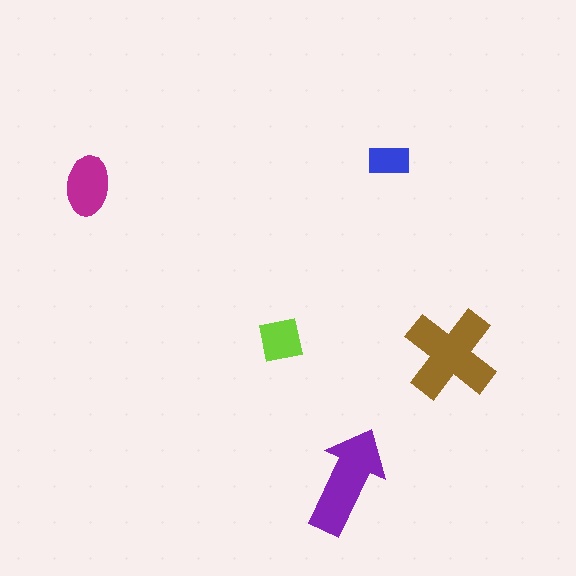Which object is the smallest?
The blue rectangle.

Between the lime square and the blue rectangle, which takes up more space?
The lime square.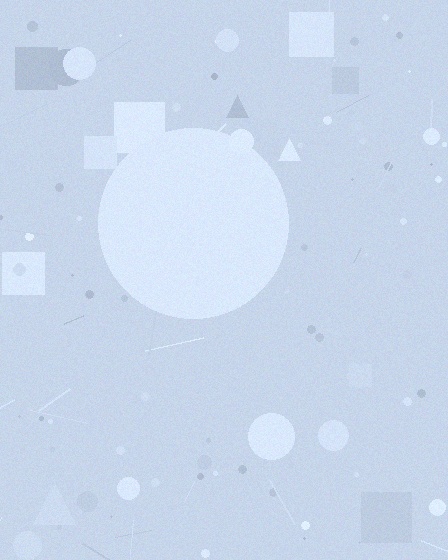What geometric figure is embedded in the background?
A circle is embedded in the background.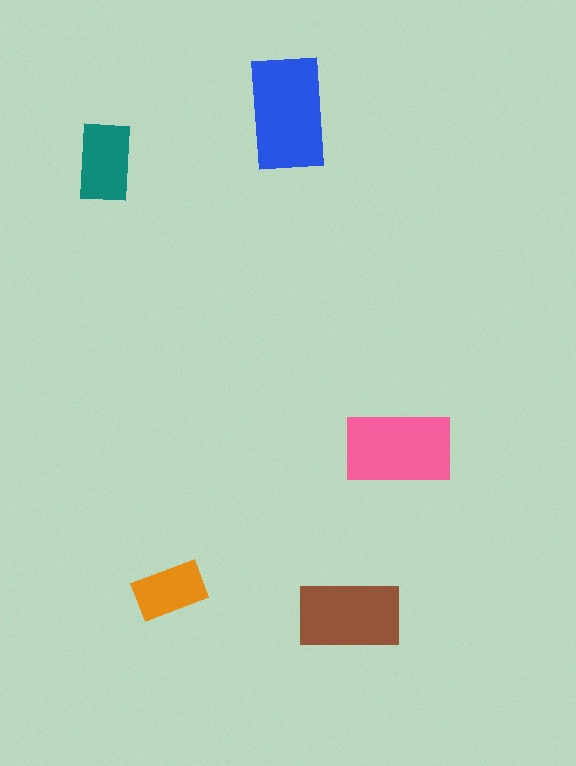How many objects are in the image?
There are 5 objects in the image.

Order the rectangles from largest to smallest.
the blue one, the pink one, the brown one, the teal one, the orange one.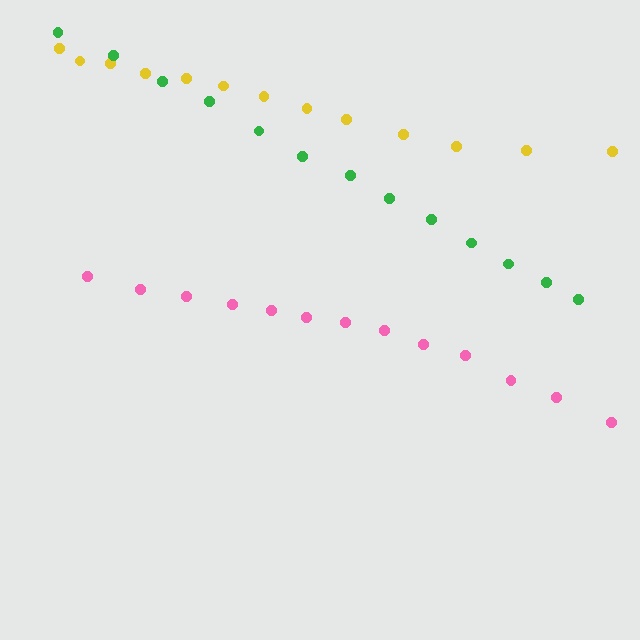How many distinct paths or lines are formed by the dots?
There are 3 distinct paths.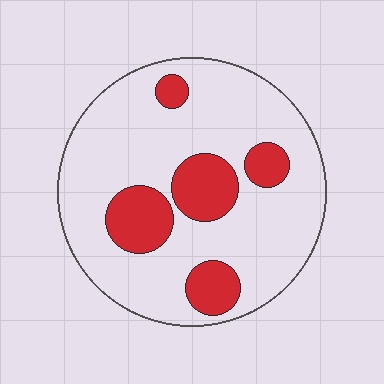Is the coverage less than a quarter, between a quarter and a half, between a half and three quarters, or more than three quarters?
Less than a quarter.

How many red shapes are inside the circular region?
5.